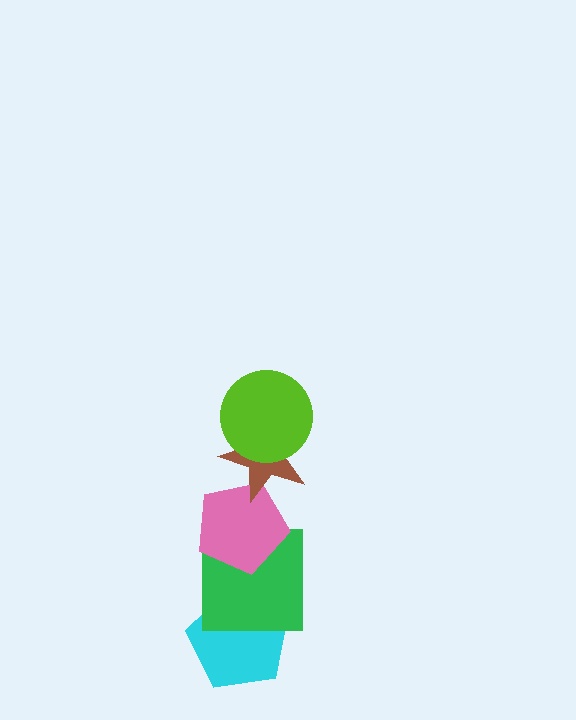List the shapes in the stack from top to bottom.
From top to bottom: the lime circle, the brown star, the pink pentagon, the green square, the cyan pentagon.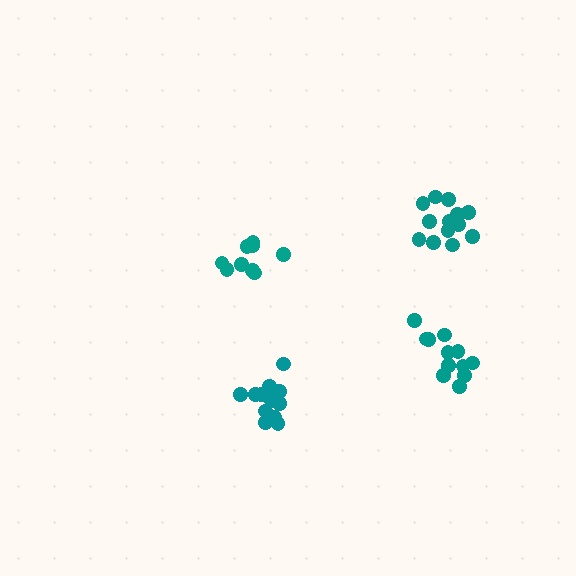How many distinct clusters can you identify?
There are 4 distinct clusters.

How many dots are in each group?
Group 1: 14 dots, Group 2: 9 dots, Group 3: 14 dots, Group 4: 12 dots (49 total).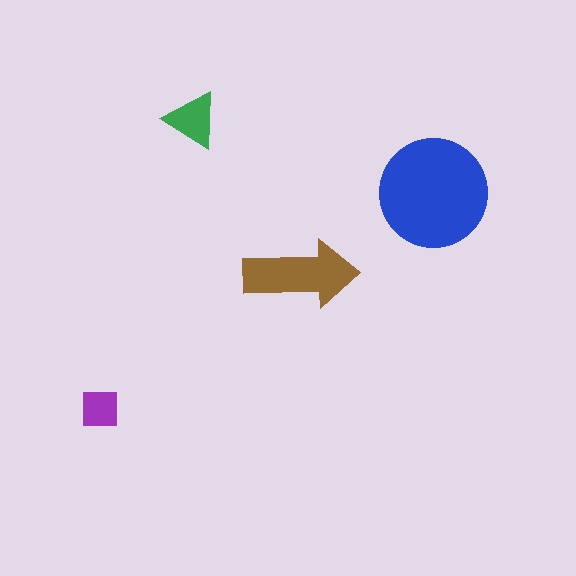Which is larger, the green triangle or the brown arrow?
The brown arrow.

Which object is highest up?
The green triangle is topmost.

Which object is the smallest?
The purple square.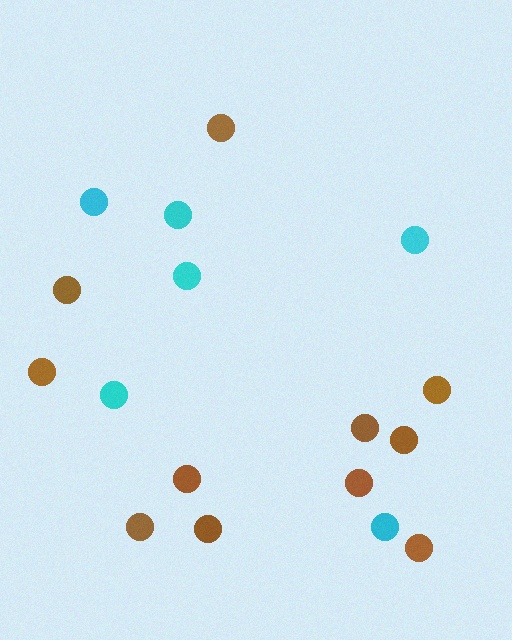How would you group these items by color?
There are 2 groups: one group of brown circles (11) and one group of cyan circles (6).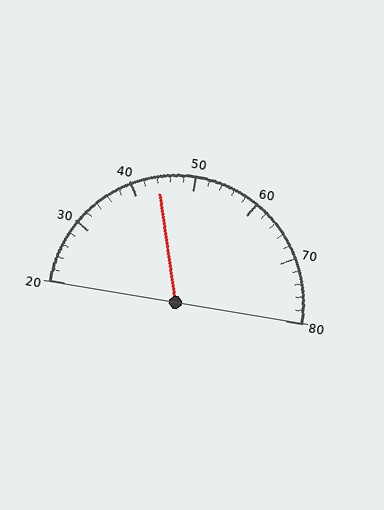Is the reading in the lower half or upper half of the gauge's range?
The reading is in the lower half of the range (20 to 80).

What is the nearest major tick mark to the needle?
The nearest major tick mark is 40.